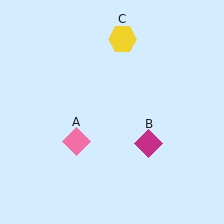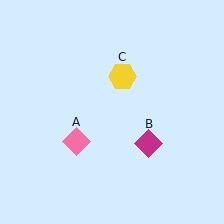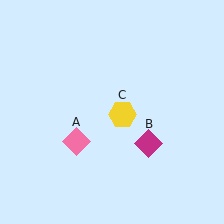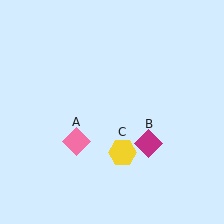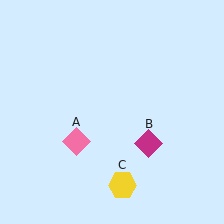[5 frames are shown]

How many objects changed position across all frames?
1 object changed position: yellow hexagon (object C).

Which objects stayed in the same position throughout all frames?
Pink diamond (object A) and magenta diamond (object B) remained stationary.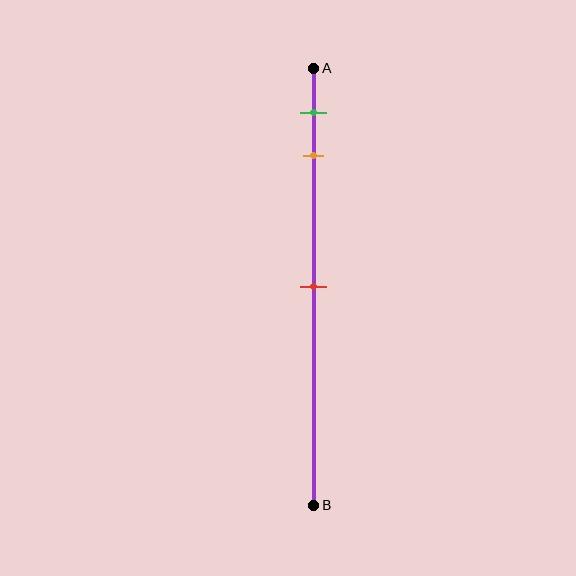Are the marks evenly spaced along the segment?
No, the marks are not evenly spaced.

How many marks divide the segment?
There are 3 marks dividing the segment.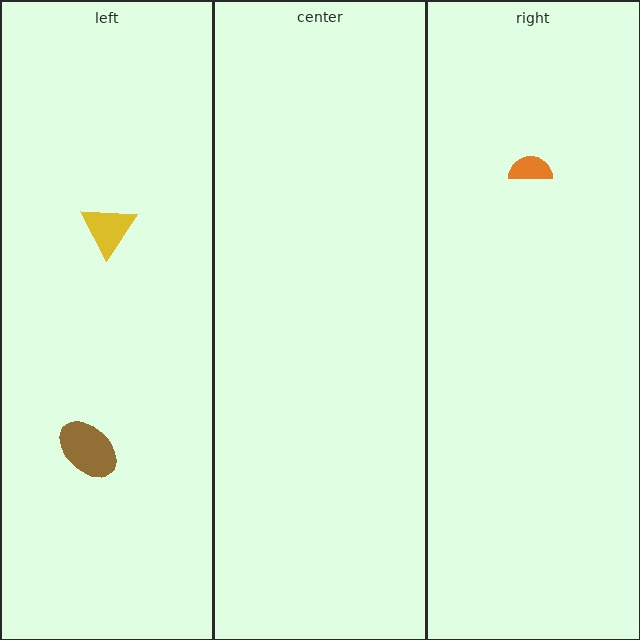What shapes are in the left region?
The brown ellipse, the yellow triangle.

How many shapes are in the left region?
2.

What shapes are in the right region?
The orange semicircle.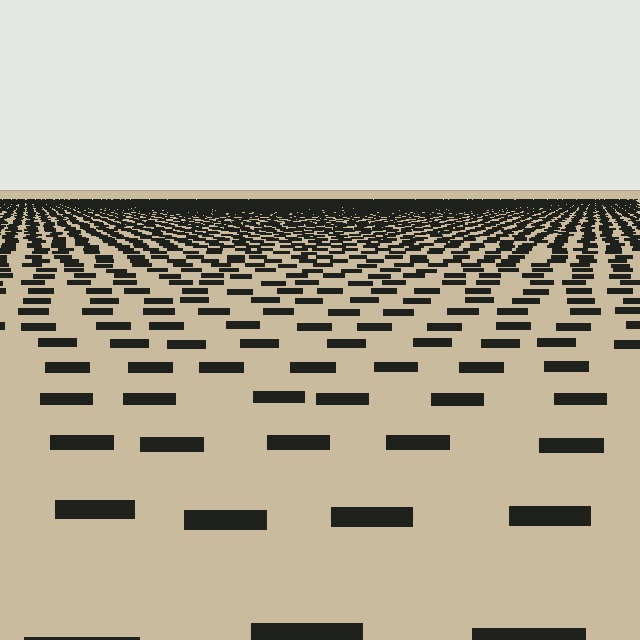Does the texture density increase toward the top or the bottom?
Density increases toward the top.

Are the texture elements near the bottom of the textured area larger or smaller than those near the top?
Larger. Near the bottom, elements are closer to the viewer and appear at a bigger on-screen size.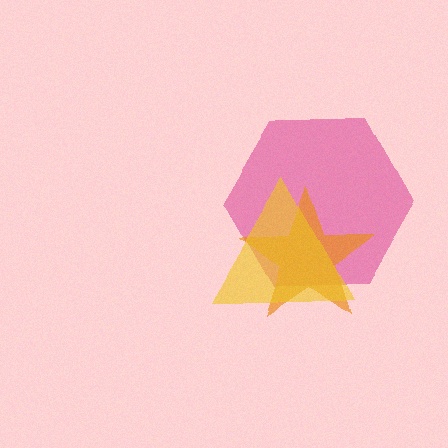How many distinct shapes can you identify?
There are 3 distinct shapes: a magenta hexagon, an orange star, a yellow triangle.